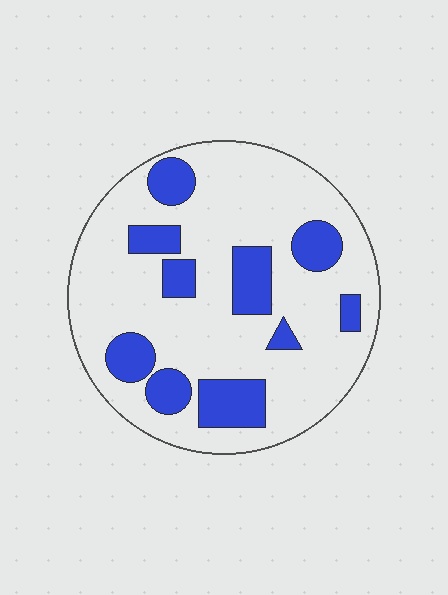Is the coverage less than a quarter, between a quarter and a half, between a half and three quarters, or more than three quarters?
Less than a quarter.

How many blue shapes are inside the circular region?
10.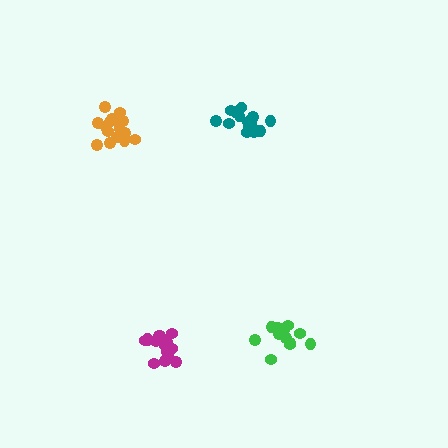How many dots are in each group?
Group 1: 19 dots, Group 2: 13 dots, Group 3: 16 dots, Group 4: 17 dots (65 total).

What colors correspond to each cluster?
The clusters are colored: orange, green, teal, magenta.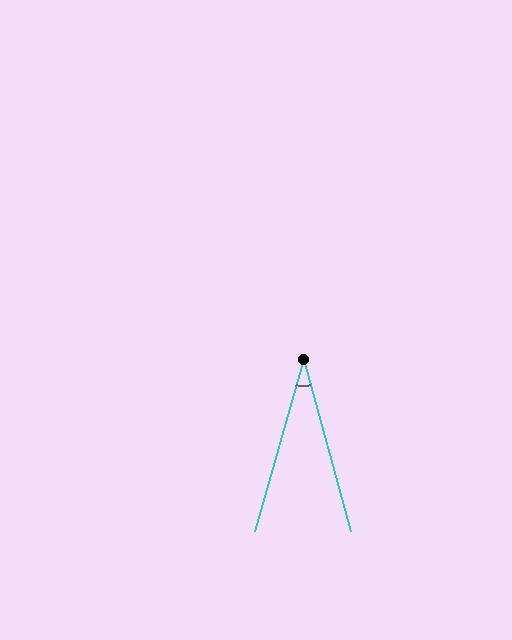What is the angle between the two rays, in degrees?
Approximately 31 degrees.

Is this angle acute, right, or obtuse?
It is acute.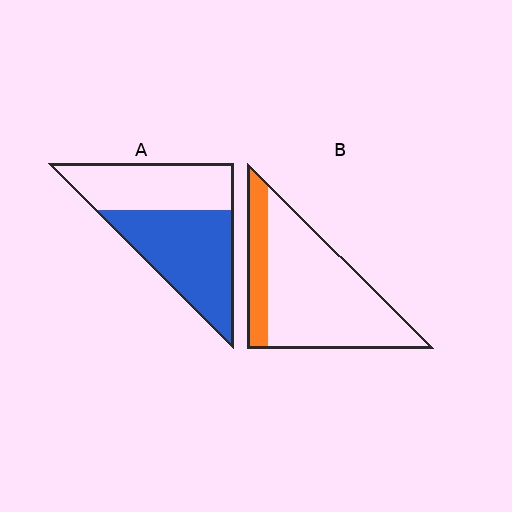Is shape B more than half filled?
No.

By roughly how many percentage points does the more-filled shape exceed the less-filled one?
By roughly 35 percentage points (A over B).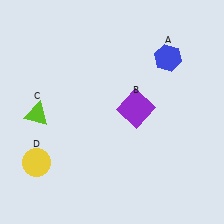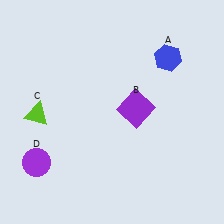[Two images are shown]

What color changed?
The circle (D) changed from yellow in Image 1 to purple in Image 2.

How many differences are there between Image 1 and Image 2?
There is 1 difference between the two images.